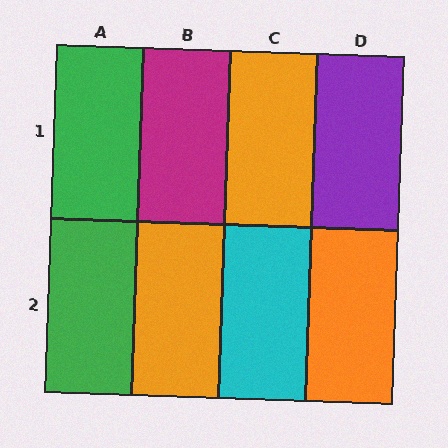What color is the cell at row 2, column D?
Orange.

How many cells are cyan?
1 cell is cyan.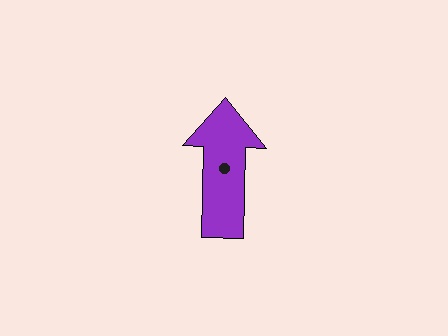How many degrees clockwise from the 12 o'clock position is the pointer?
Approximately 2 degrees.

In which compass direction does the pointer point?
North.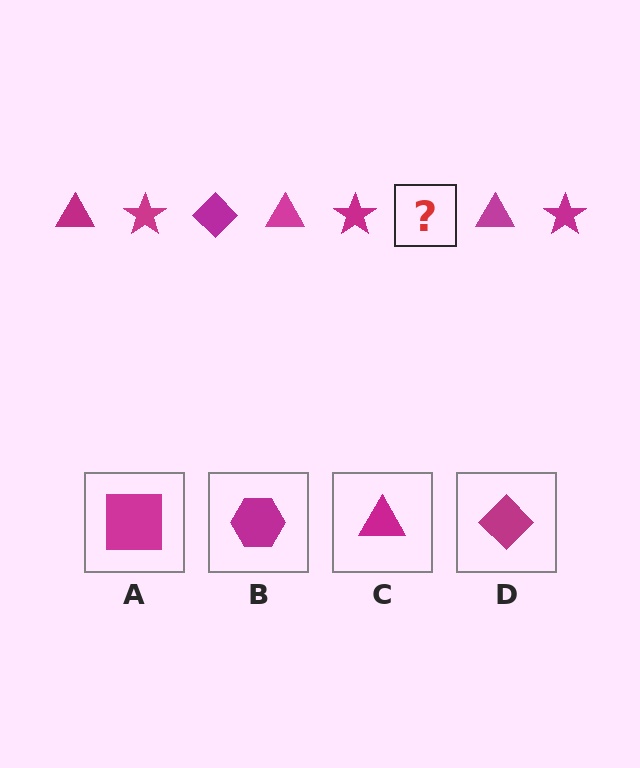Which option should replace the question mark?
Option D.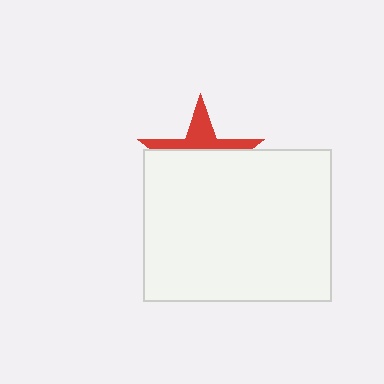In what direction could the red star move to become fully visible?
The red star could move up. That would shift it out from behind the white rectangle entirely.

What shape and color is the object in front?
The object in front is a white rectangle.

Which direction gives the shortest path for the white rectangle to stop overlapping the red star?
Moving down gives the shortest separation.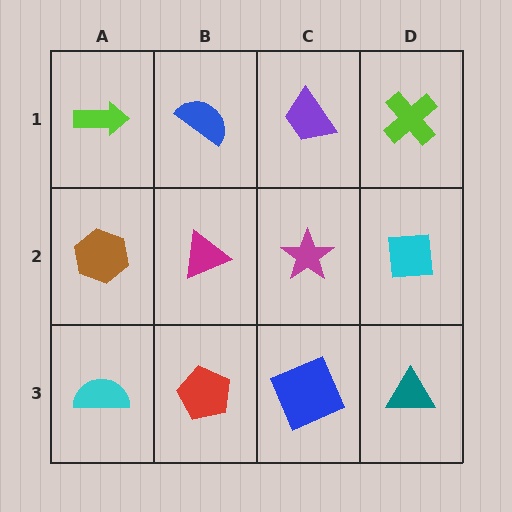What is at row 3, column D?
A teal triangle.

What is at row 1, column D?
A lime cross.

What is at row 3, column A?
A cyan semicircle.